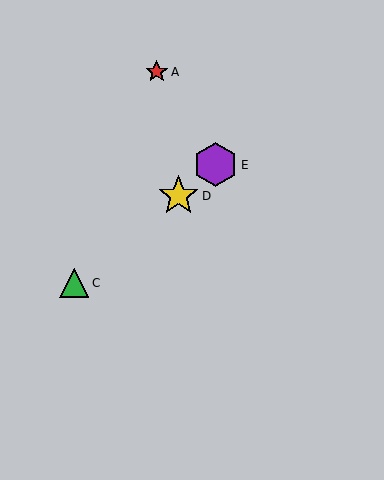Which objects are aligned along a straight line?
Objects B, C, D, E are aligned along a straight line.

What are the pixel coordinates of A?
Object A is at (157, 72).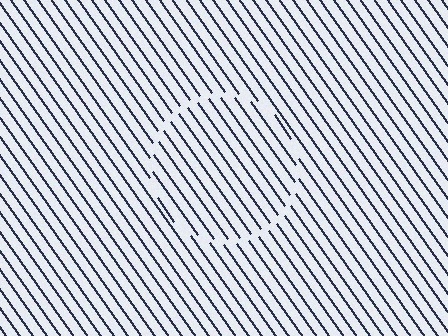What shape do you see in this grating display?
An illusory circle. The interior of the shape contains the same grating, shifted by half a period — the contour is defined by the phase discontinuity where line-ends from the inner and outer gratings abut.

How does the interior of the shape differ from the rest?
The interior of the shape contains the same grating, shifted by half a period — the contour is defined by the phase discontinuity where line-ends from the inner and outer gratings abut.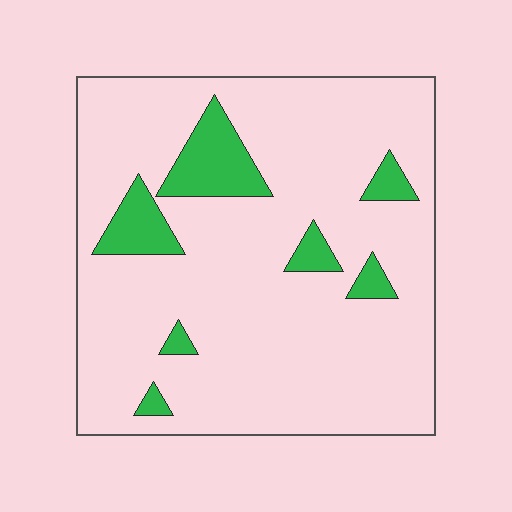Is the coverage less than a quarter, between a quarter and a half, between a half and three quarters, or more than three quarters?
Less than a quarter.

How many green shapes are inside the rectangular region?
7.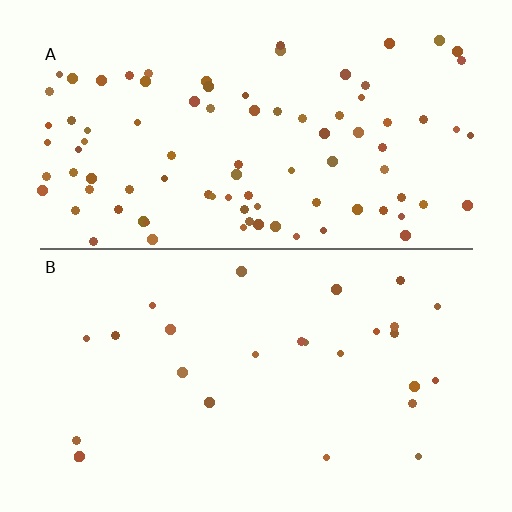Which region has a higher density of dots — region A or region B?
A (the top).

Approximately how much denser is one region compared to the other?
Approximately 3.4× — region A over region B.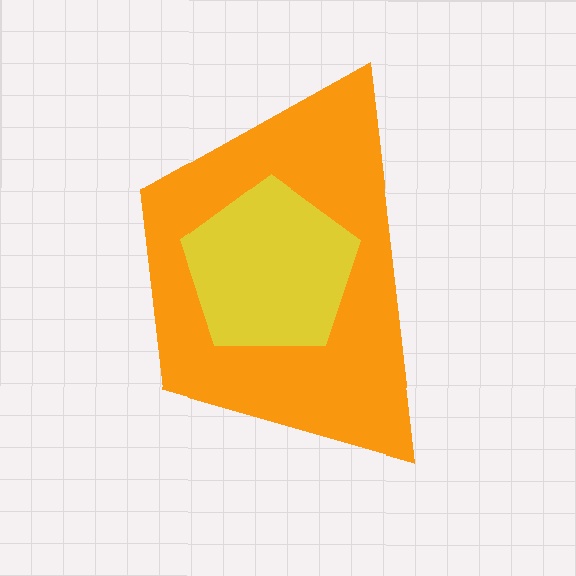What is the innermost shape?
The yellow pentagon.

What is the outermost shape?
The orange trapezoid.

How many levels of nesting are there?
2.